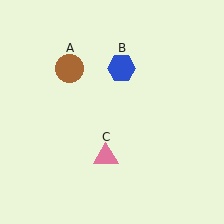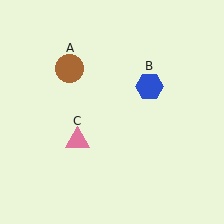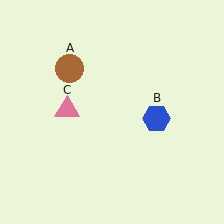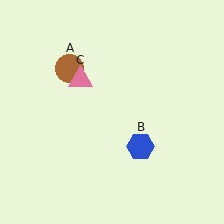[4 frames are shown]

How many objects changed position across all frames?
2 objects changed position: blue hexagon (object B), pink triangle (object C).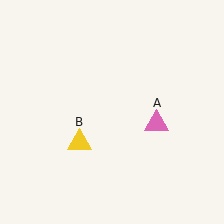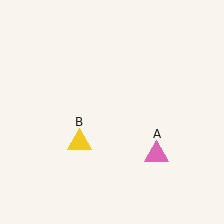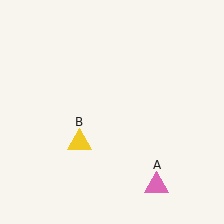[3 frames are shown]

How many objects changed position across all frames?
1 object changed position: pink triangle (object A).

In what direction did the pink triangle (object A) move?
The pink triangle (object A) moved down.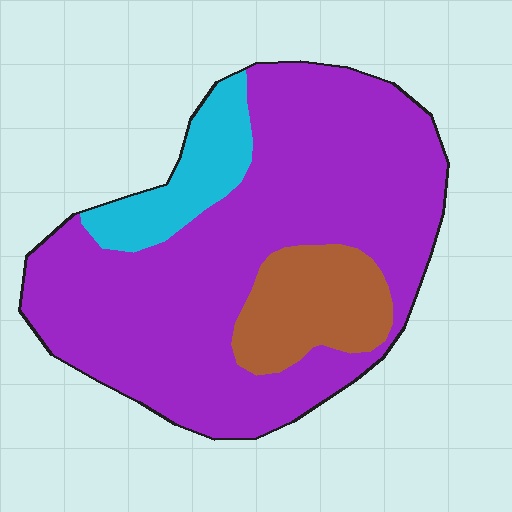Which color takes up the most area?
Purple, at roughly 75%.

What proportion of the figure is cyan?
Cyan takes up less than a quarter of the figure.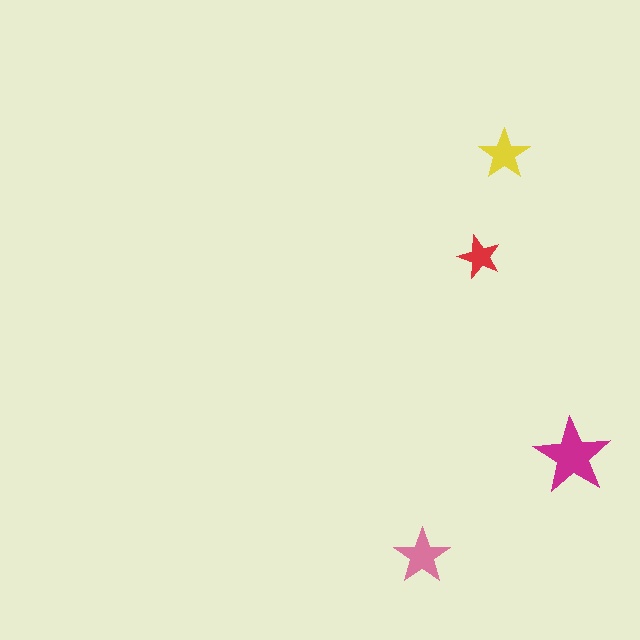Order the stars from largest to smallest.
the magenta one, the pink one, the yellow one, the red one.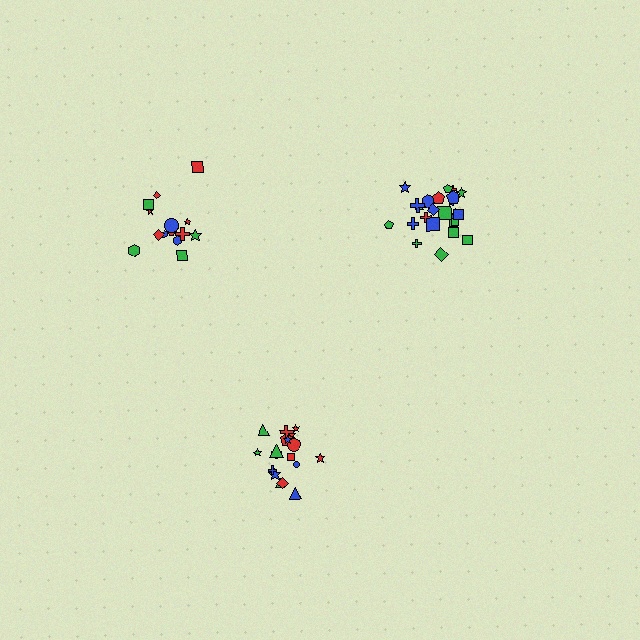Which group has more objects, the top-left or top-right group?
The top-right group.